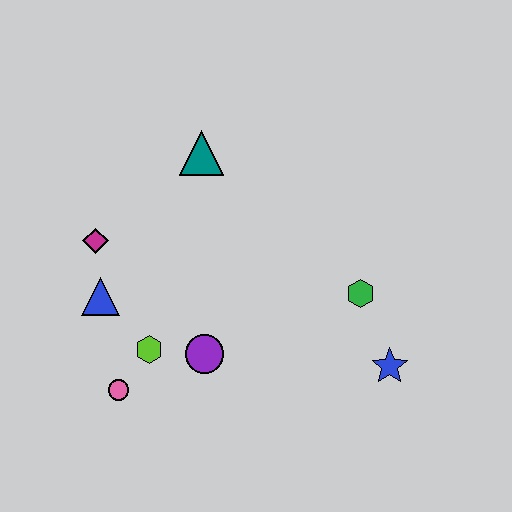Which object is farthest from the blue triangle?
The blue star is farthest from the blue triangle.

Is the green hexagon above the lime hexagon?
Yes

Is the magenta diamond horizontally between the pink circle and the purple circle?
No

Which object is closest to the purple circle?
The lime hexagon is closest to the purple circle.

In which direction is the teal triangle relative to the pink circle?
The teal triangle is above the pink circle.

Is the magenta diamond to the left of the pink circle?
Yes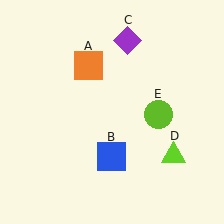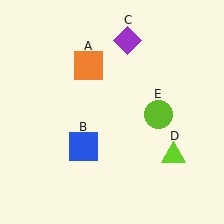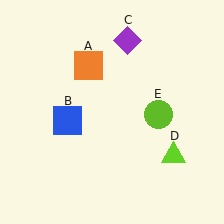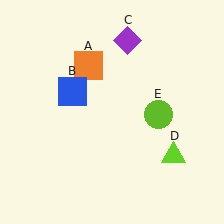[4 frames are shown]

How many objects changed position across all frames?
1 object changed position: blue square (object B).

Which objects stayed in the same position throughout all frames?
Orange square (object A) and purple diamond (object C) and lime triangle (object D) and lime circle (object E) remained stationary.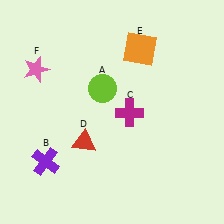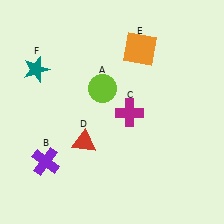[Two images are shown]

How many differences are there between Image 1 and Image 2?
There is 1 difference between the two images.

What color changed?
The star (F) changed from pink in Image 1 to teal in Image 2.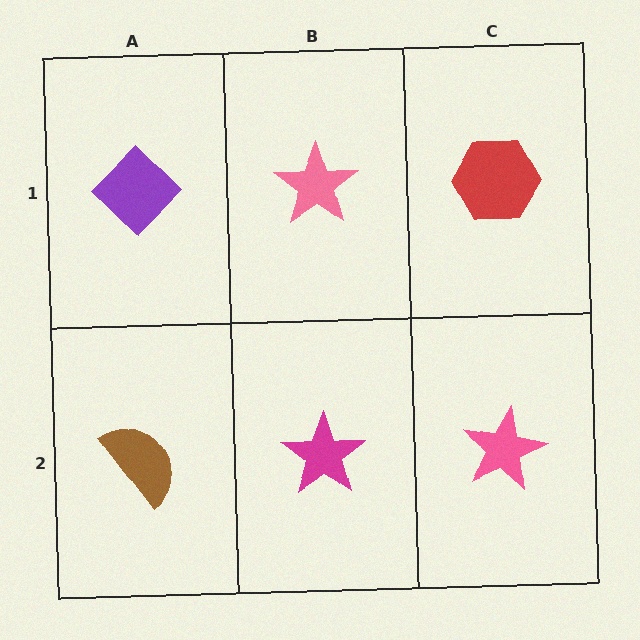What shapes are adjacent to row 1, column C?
A pink star (row 2, column C), a pink star (row 1, column B).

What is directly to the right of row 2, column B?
A pink star.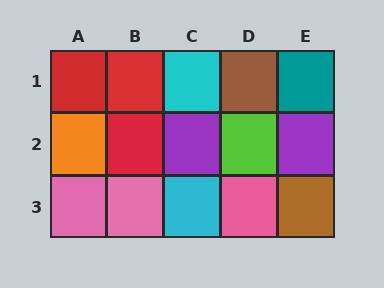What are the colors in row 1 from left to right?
Red, red, cyan, brown, teal.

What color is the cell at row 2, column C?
Purple.